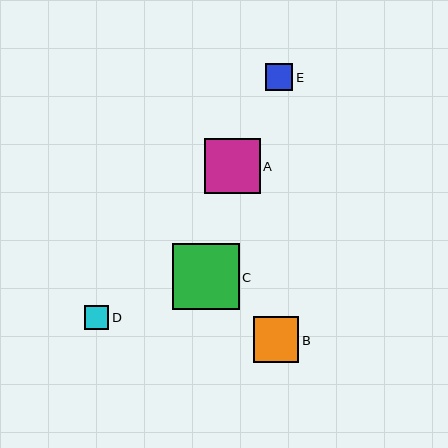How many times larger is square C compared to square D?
Square C is approximately 2.7 times the size of square D.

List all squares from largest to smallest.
From largest to smallest: C, A, B, E, D.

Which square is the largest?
Square C is the largest with a size of approximately 66 pixels.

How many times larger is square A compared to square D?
Square A is approximately 2.3 times the size of square D.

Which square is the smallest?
Square D is the smallest with a size of approximately 25 pixels.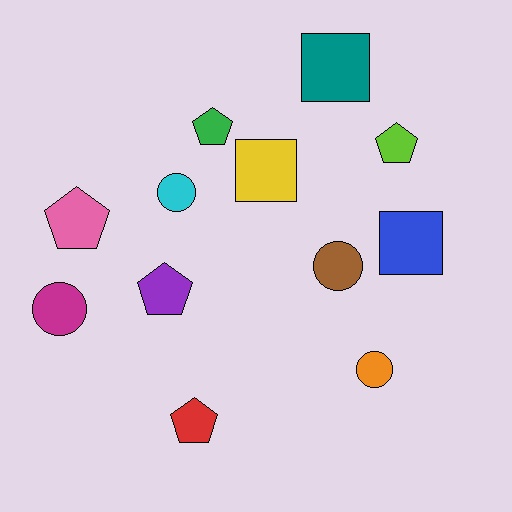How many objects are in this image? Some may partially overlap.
There are 12 objects.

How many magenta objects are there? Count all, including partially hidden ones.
There is 1 magenta object.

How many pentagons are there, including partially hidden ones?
There are 5 pentagons.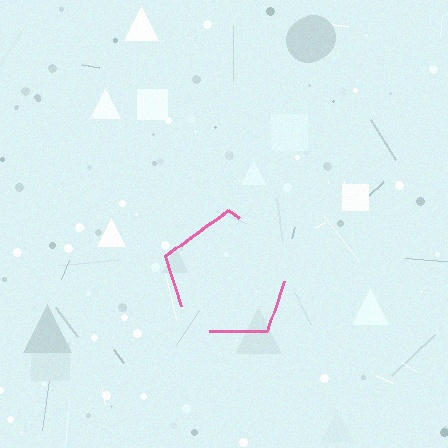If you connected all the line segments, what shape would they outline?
They would outline a pentagon.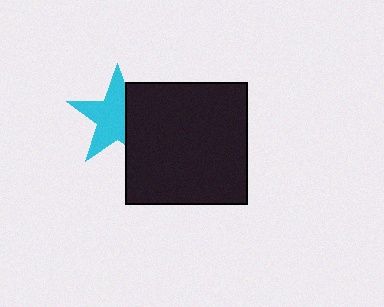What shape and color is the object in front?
The object in front is a black square.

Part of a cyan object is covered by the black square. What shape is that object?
It is a star.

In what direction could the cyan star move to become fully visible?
The cyan star could move left. That would shift it out from behind the black square entirely.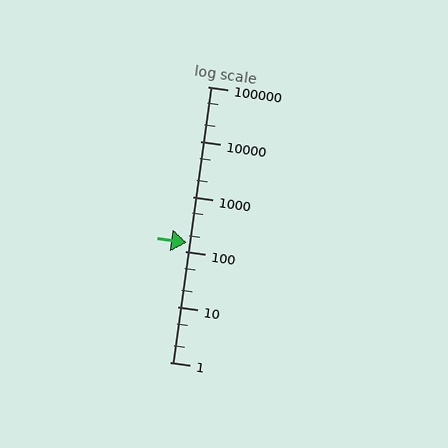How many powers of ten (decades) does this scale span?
The scale spans 5 decades, from 1 to 100000.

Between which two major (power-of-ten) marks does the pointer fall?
The pointer is between 100 and 1000.